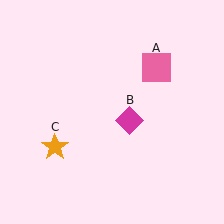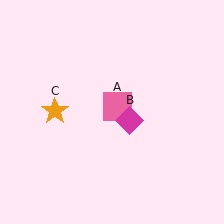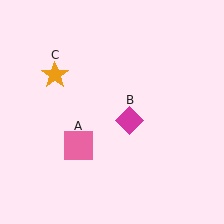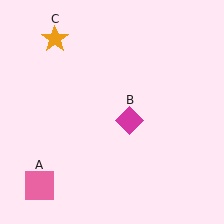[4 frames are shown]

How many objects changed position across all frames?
2 objects changed position: pink square (object A), orange star (object C).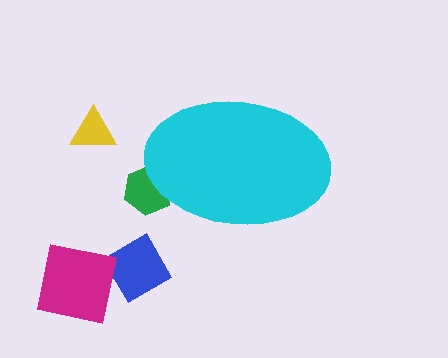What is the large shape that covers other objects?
A cyan ellipse.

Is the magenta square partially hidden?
No, the magenta square is fully visible.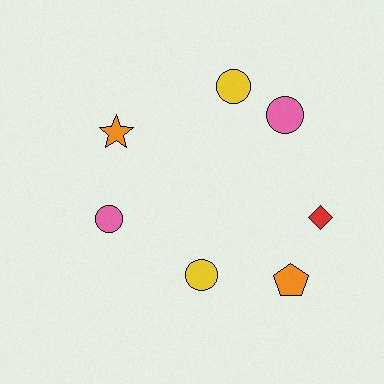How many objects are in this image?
There are 7 objects.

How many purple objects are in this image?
There are no purple objects.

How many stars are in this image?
There is 1 star.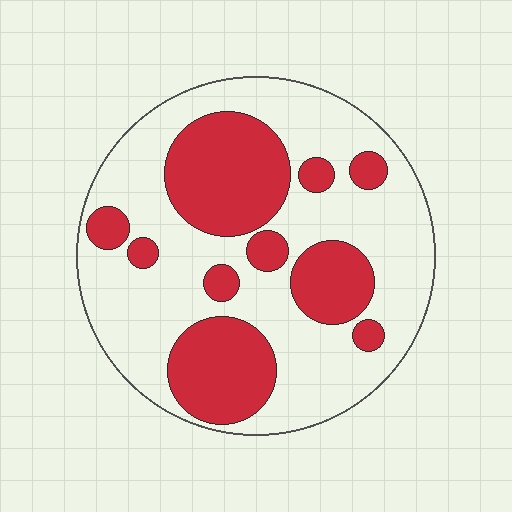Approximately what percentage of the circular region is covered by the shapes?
Approximately 35%.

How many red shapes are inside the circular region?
10.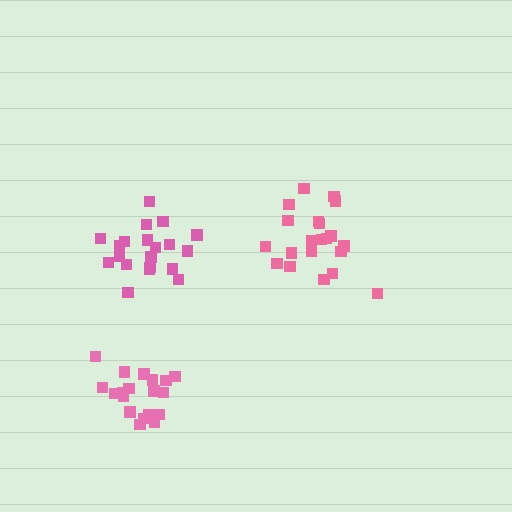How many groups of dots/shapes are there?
There are 3 groups.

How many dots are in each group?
Group 1: 21 dots, Group 2: 20 dots, Group 3: 19 dots (60 total).